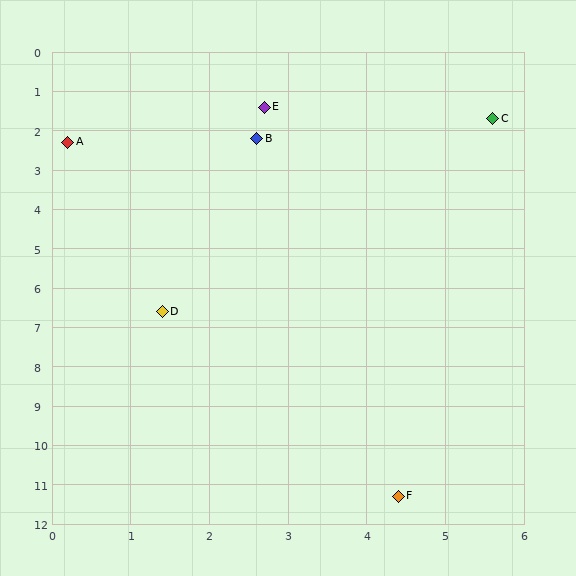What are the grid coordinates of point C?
Point C is at approximately (5.6, 1.7).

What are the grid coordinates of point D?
Point D is at approximately (1.4, 6.6).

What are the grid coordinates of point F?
Point F is at approximately (4.4, 11.3).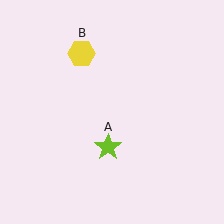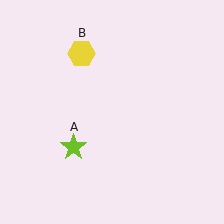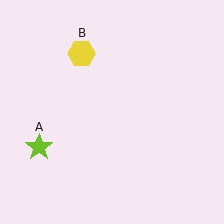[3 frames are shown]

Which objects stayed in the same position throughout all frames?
Yellow hexagon (object B) remained stationary.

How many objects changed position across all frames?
1 object changed position: lime star (object A).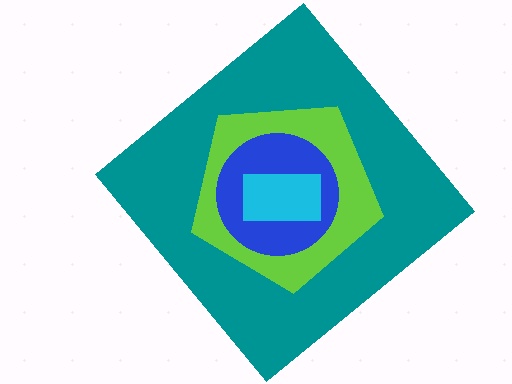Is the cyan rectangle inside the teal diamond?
Yes.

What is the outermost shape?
The teal diamond.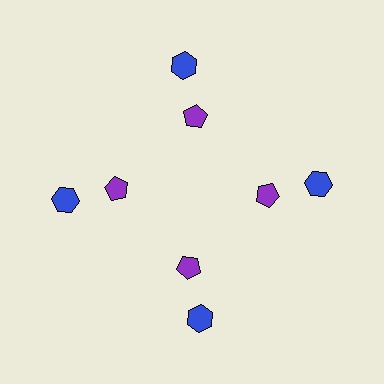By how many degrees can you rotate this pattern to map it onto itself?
The pattern maps onto itself every 90 degrees of rotation.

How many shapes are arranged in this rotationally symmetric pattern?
There are 8 shapes, arranged in 4 groups of 2.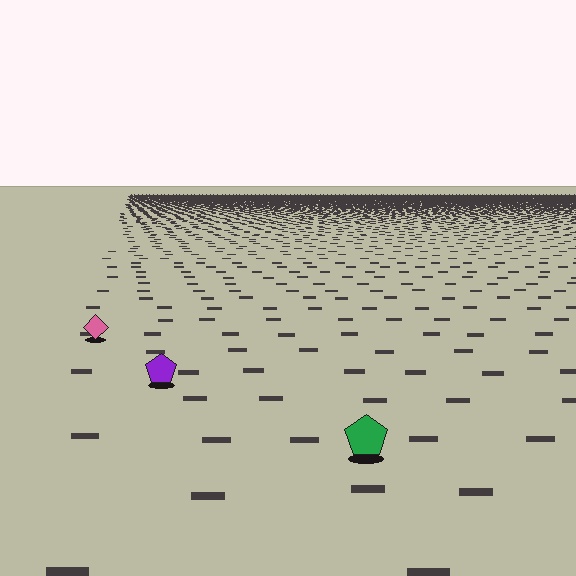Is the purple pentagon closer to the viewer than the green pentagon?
No. The green pentagon is closer — you can tell from the texture gradient: the ground texture is coarser near it.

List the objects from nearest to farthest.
From nearest to farthest: the green pentagon, the purple pentagon, the pink diamond.